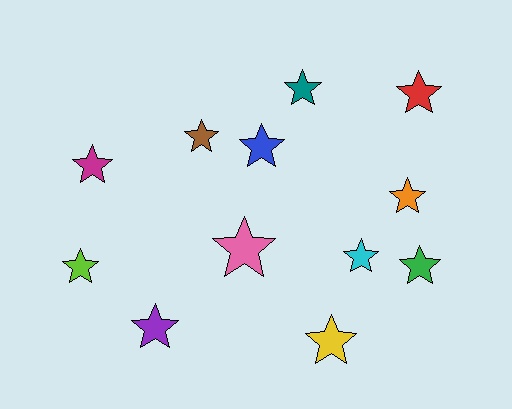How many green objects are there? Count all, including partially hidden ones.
There is 1 green object.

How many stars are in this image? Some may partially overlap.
There are 12 stars.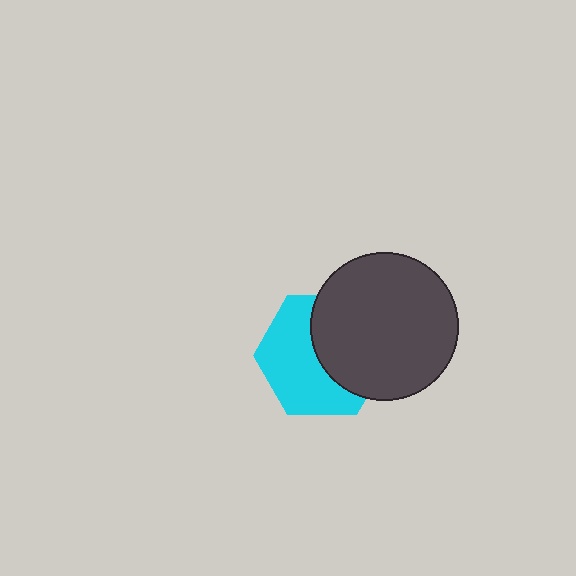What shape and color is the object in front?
The object in front is a dark gray circle.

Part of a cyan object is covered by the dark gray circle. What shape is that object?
It is a hexagon.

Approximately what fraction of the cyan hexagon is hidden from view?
Roughly 46% of the cyan hexagon is hidden behind the dark gray circle.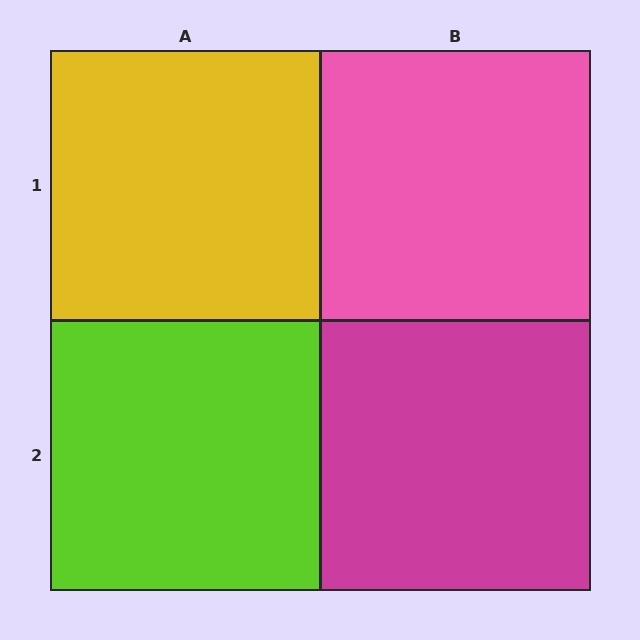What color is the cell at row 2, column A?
Lime.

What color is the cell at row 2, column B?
Magenta.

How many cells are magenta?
1 cell is magenta.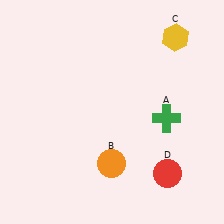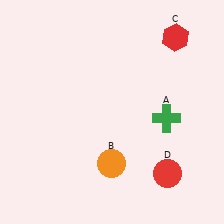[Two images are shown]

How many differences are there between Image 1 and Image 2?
There is 1 difference between the two images.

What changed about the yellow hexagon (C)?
In Image 1, C is yellow. In Image 2, it changed to red.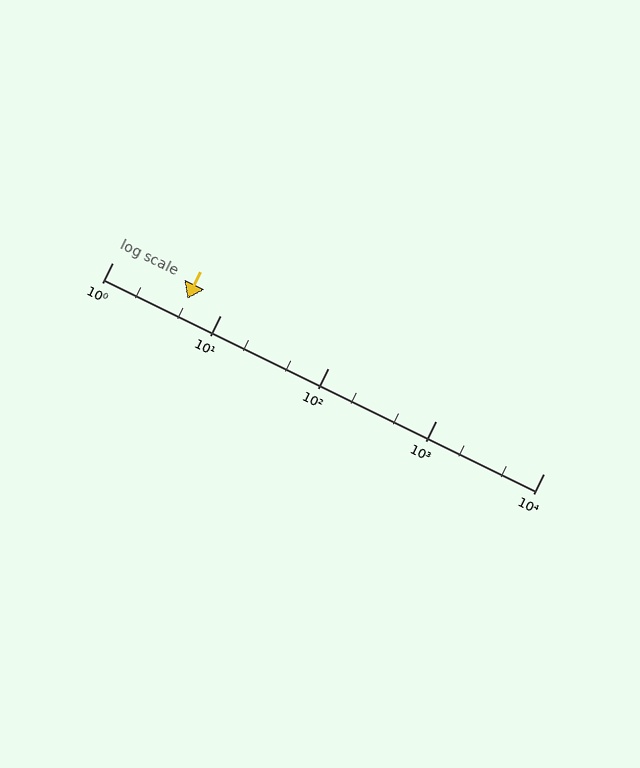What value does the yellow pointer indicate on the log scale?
The pointer indicates approximately 5.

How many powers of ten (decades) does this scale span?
The scale spans 4 decades, from 1 to 10000.